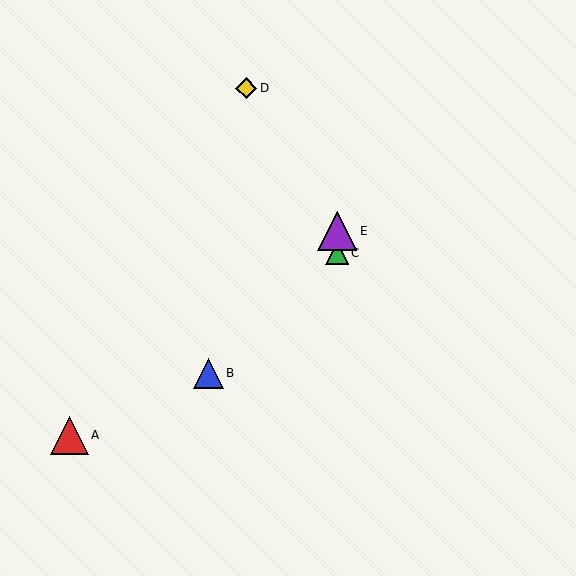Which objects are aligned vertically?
Objects C, E are aligned vertically.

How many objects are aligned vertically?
2 objects (C, E) are aligned vertically.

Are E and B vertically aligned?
No, E is at x≈337 and B is at x≈208.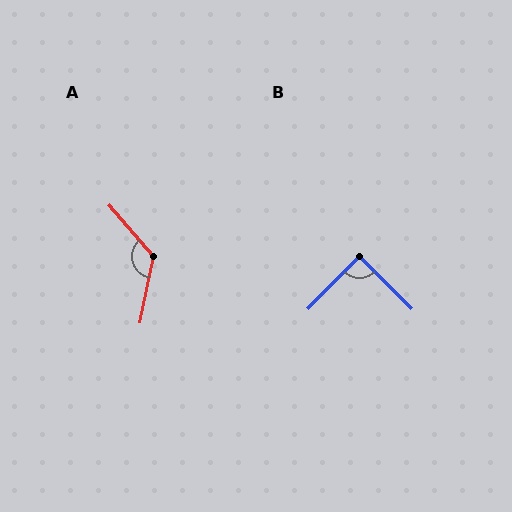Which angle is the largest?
A, at approximately 128 degrees.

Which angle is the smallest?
B, at approximately 89 degrees.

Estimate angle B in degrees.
Approximately 89 degrees.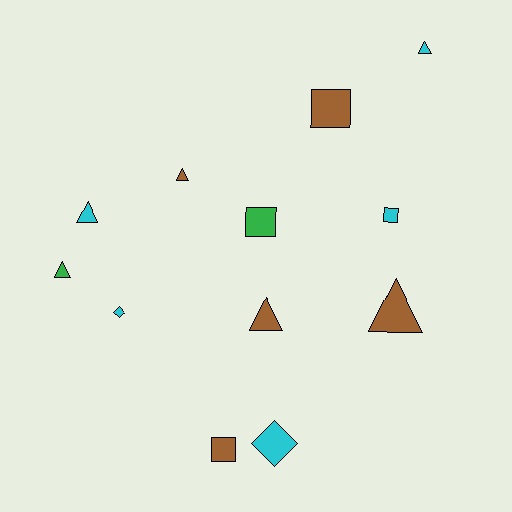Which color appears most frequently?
Brown, with 5 objects.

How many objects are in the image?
There are 12 objects.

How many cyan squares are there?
There is 1 cyan square.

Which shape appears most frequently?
Triangle, with 6 objects.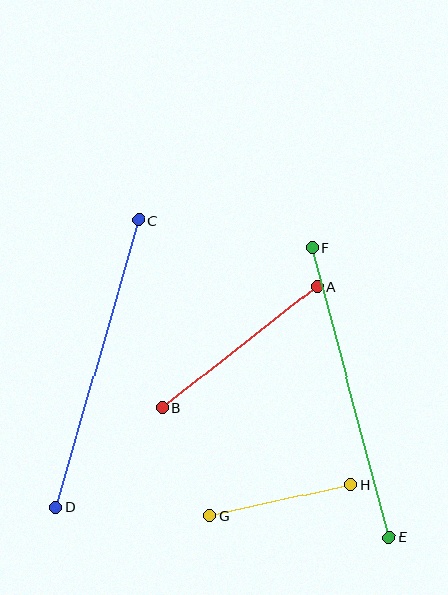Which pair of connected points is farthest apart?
Points E and F are farthest apart.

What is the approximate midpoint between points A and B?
The midpoint is at approximately (240, 347) pixels.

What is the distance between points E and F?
The distance is approximately 300 pixels.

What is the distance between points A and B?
The distance is approximately 196 pixels.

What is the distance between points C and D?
The distance is approximately 299 pixels.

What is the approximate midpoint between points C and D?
The midpoint is at approximately (97, 364) pixels.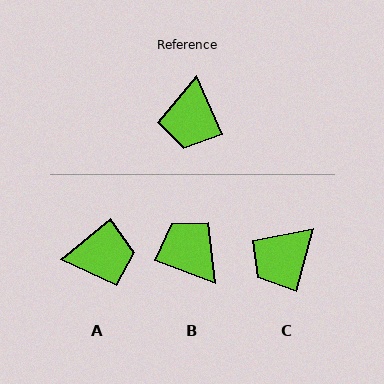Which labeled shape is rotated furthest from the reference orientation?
B, about 134 degrees away.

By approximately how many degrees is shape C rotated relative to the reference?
Approximately 39 degrees clockwise.